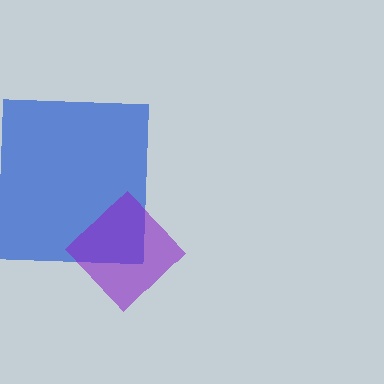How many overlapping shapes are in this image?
There are 2 overlapping shapes in the image.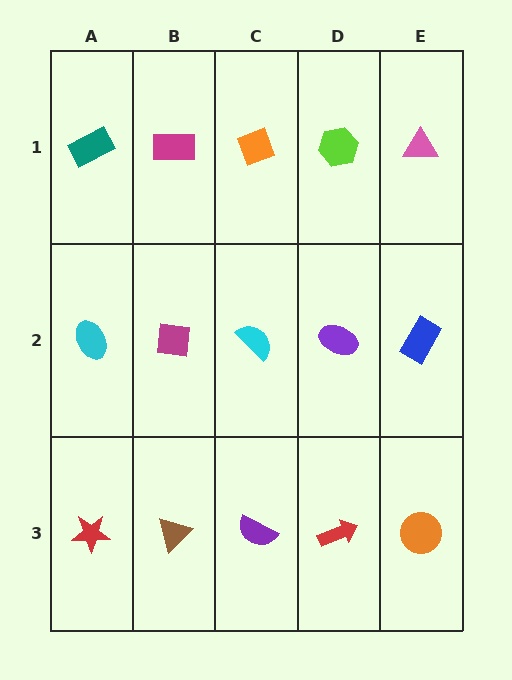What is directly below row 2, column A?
A red star.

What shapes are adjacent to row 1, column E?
A blue rectangle (row 2, column E), a lime hexagon (row 1, column D).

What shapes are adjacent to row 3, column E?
A blue rectangle (row 2, column E), a red arrow (row 3, column D).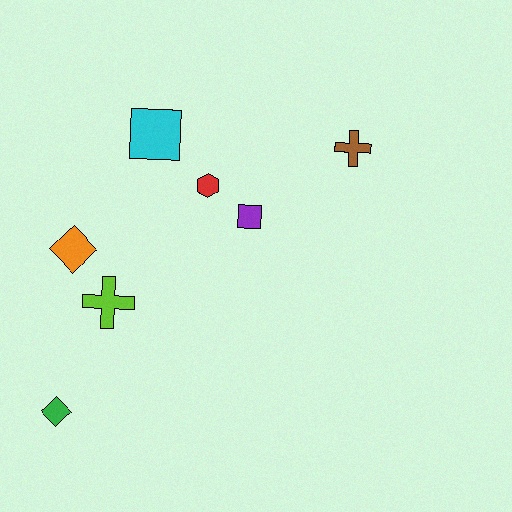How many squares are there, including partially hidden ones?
There are 2 squares.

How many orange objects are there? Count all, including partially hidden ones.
There is 1 orange object.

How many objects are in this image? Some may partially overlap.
There are 7 objects.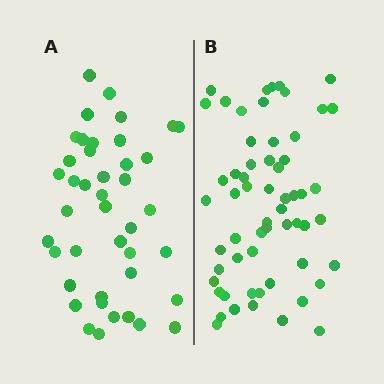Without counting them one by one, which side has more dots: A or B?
Region B (the right region) has more dots.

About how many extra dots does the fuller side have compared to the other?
Region B has approximately 15 more dots than region A.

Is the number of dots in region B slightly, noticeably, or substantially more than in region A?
Region B has noticeably more, but not dramatically so. The ratio is roughly 1.4 to 1.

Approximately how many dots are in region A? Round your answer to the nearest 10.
About 40 dots. (The exact count is 42, which rounds to 40.)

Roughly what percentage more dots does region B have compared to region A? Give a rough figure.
About 40% more.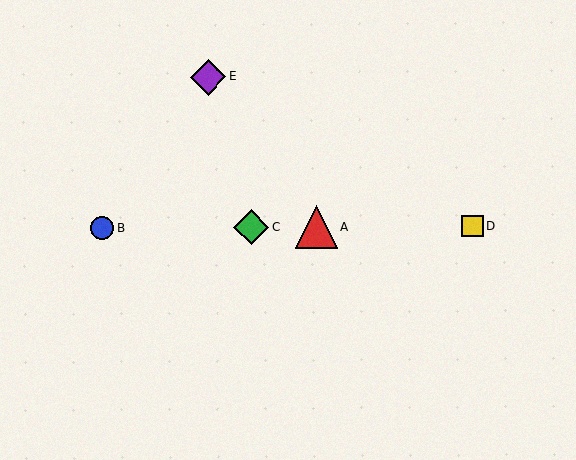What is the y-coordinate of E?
Object E is at y≈77.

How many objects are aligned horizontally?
4 objects (A, B, C, D) are aligned horizontally.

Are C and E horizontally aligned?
No, C is at y≈227 and E is at y≈77.